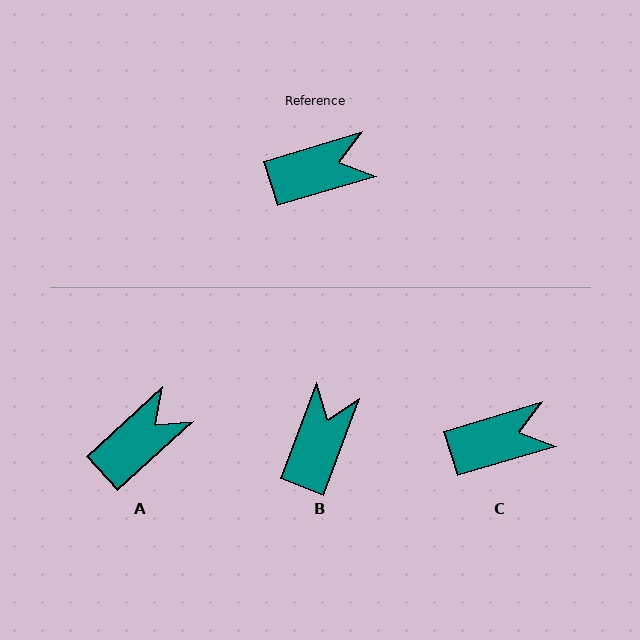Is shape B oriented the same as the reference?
No, it is off by about 53 degrees.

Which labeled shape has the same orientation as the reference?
C.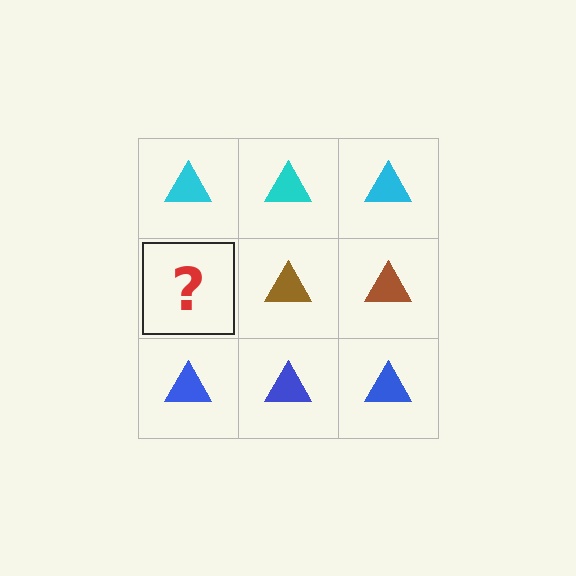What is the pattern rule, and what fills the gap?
The rule is that each row has a consistent color. The gap should be filled with a brown triangle.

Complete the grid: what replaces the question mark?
The question mark should be replaced with a brown triangle.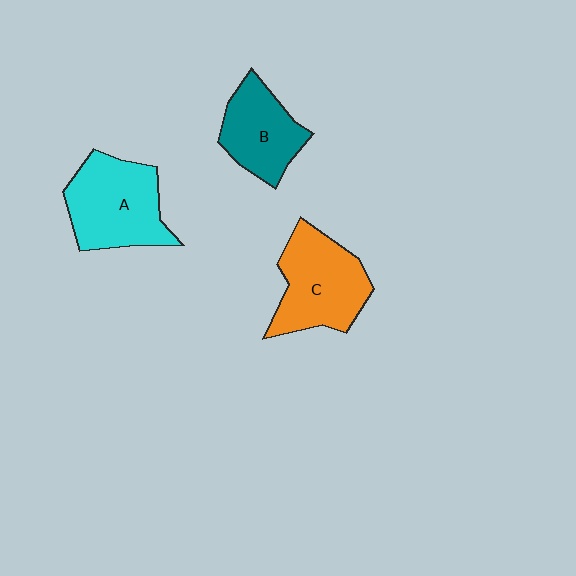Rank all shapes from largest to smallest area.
From largest to smallest: A (cyan), C (orange), B (teal).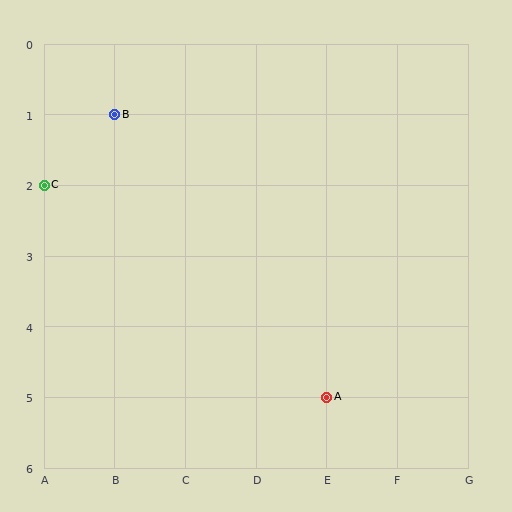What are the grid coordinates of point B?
Point B is at grid coordinates (B, 1).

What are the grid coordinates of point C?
Point C is at grid coordinates (A, 2).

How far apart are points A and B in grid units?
Points A and B are 3 columns and 4 rows apart (about 5.0 grid units diagonally).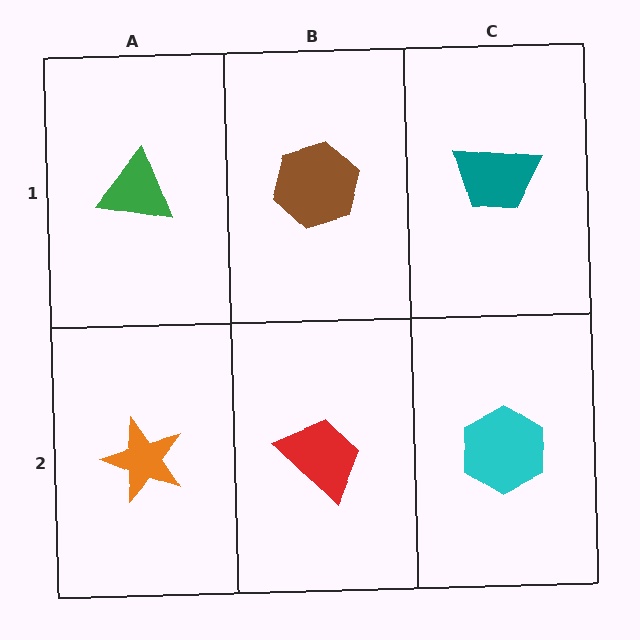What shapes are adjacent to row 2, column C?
A teal trapezoid (row 1, column C), a red trapezoid (row 2, column B).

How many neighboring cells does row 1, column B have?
3.